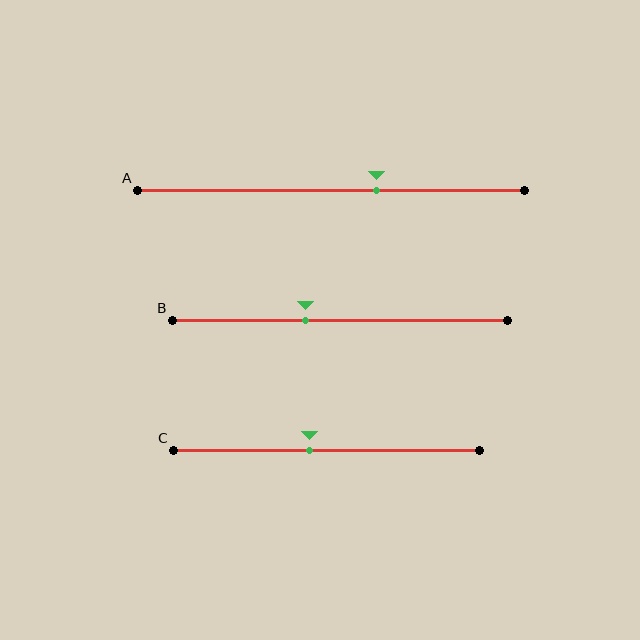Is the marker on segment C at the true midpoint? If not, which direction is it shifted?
No, the marker on segment C is shifted to the left by about 5% of the segment length.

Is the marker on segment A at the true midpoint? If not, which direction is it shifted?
No, the marker on segment A is shifted to the right by about 12% of the segment length.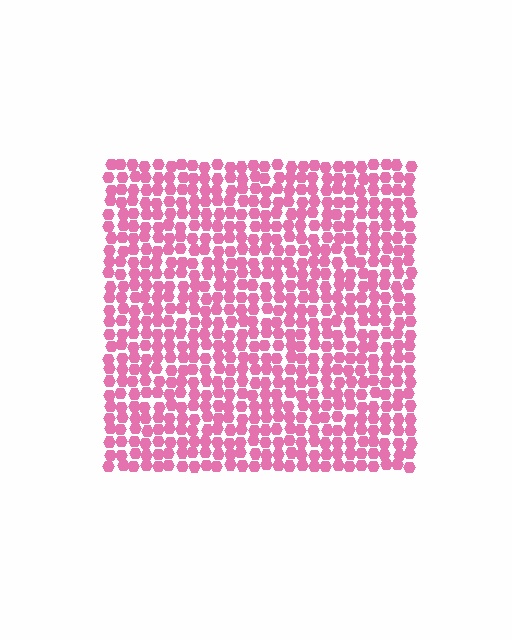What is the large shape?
The large shape is a square.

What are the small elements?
The small elements are hexagons.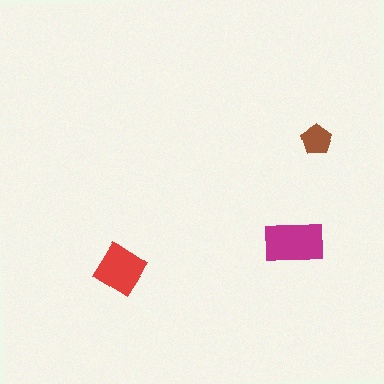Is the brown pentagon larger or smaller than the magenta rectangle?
Smaller.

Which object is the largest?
The magenta rectangle.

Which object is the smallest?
The brown pentagon.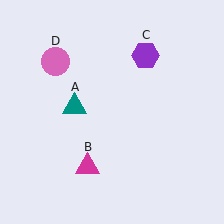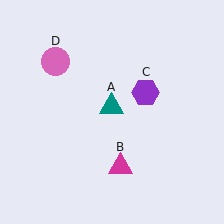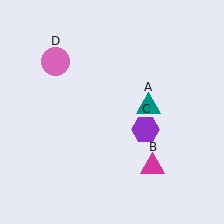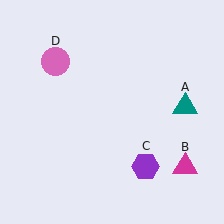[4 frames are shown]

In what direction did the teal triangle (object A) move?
The teal triangle (object A) moved right.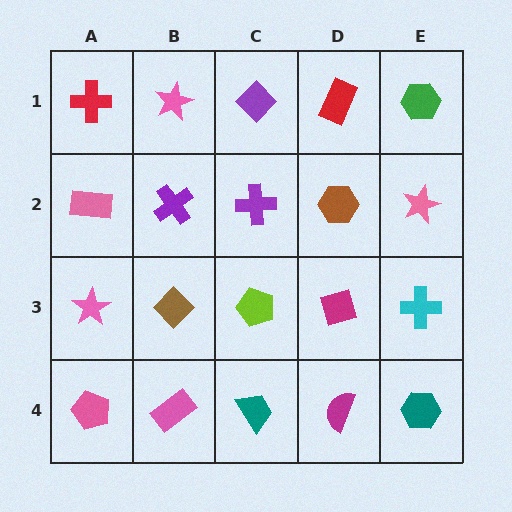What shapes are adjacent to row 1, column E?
A pink star (row 2, column E), a red rectangle (row 1, column D).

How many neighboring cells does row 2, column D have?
4.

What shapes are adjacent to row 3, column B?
A purple cross (row 2, column B), a pink rectangle (row 4, column B), a pink star (row 3, column A), a lime pentagon (row 3, column C).